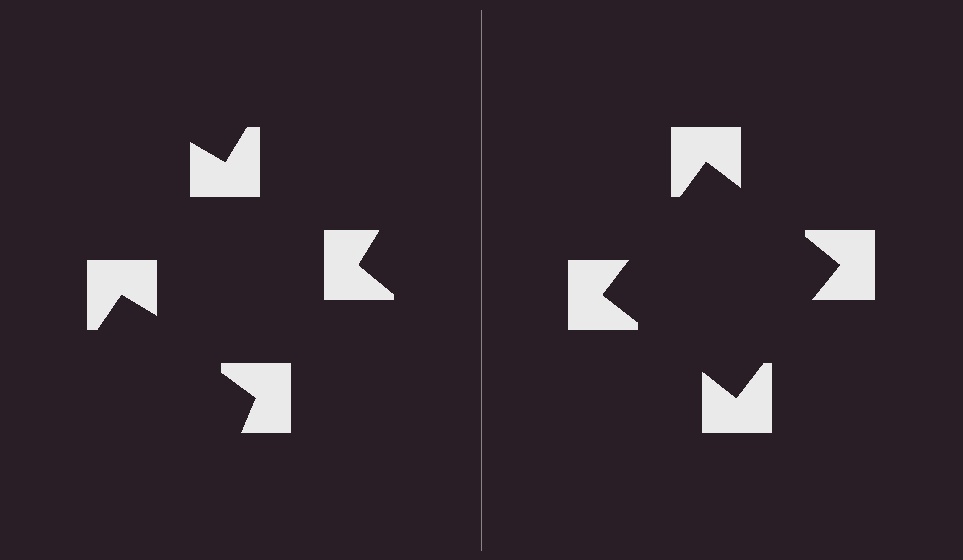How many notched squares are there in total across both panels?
8 — 4 on each side.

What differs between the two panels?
The notched squares are positioned identically on both sides; only the wedge orientations differ. On the right they align to a square; on the left they are misaligned.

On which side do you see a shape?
An illusory square appears on the right side. On the left side the wedge cuts are rotated, so no coherent shape forms.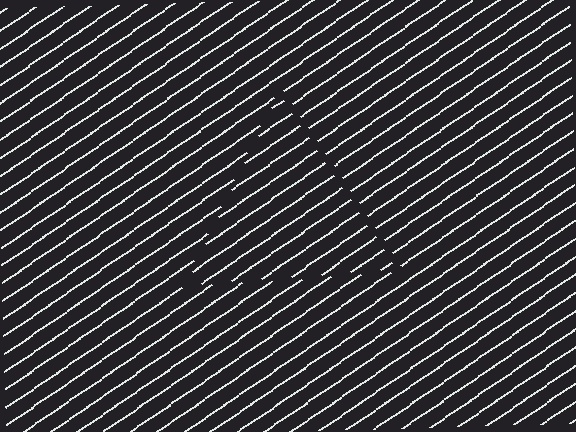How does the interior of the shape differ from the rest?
The interior of the shape contains the same grating, shifted by half a period — the contour is defined by the phase discontinuity where line-ends from the inner and outer gratings abut.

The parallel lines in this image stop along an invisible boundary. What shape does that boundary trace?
An illusory triangle. The interior of the shape contains the same grating, shifted by half a period — the contour is defined by the phase discontinuity where line-ends from the inner and outer gratings abut.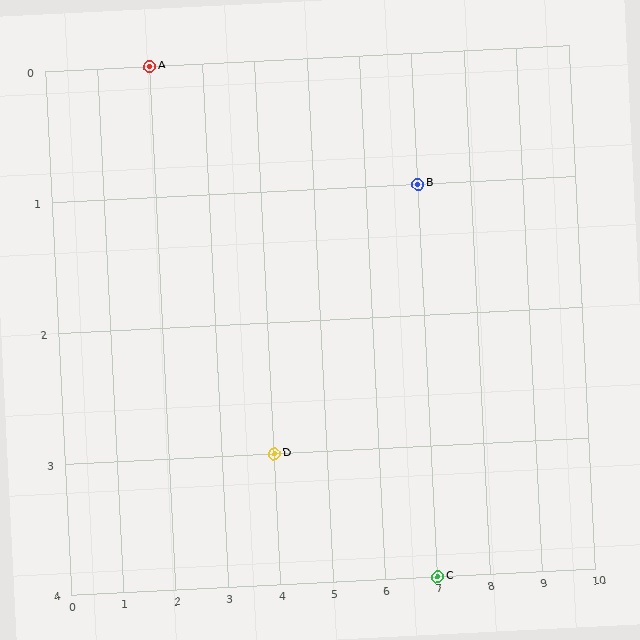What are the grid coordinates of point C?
Point C is at grid coordinates (7, 4).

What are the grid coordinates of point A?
Point A is at grid coordinates (2, 0).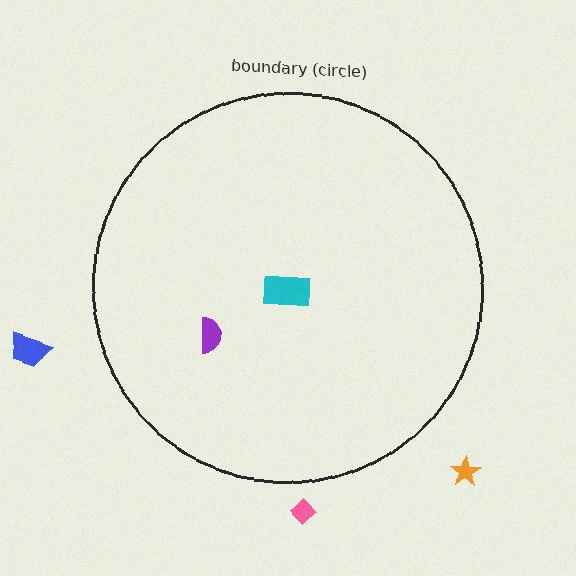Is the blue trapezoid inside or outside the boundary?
Outside.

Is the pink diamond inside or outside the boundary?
Outside.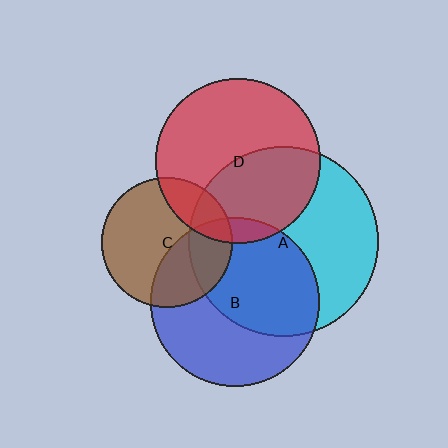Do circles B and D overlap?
Yes.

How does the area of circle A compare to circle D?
Approximately 1.3 times.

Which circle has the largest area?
Circle A (cyan).